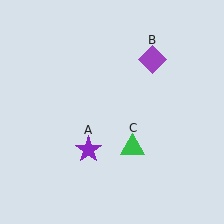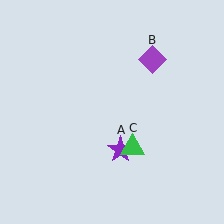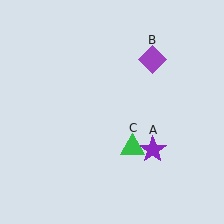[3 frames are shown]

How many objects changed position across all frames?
1 object changed position: purple star (object A).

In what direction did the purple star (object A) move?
The purple star (object A) moved right.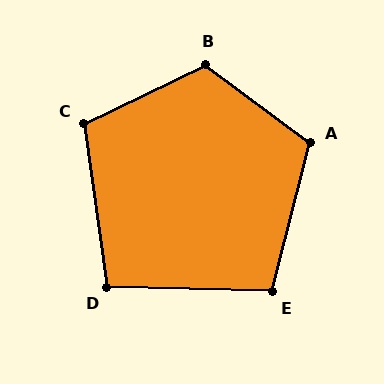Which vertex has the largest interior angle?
B, at approximately 117 degrees.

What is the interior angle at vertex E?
Approximately 103 degrees (obtuse).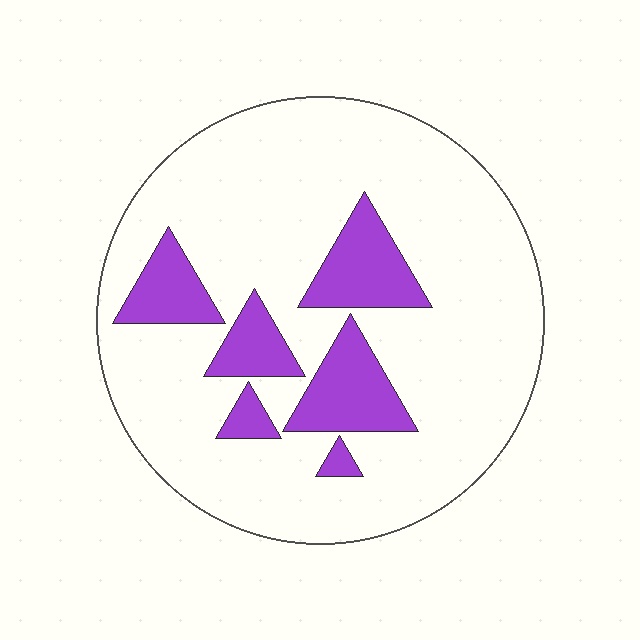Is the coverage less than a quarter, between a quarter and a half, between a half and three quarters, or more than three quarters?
Less than a quarter.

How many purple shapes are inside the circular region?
6.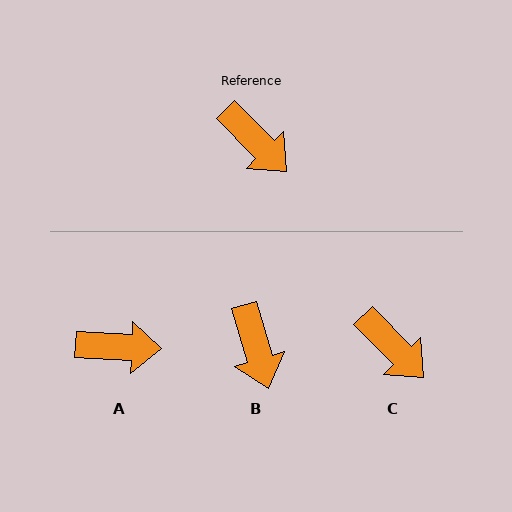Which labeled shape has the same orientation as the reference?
C.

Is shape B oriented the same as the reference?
No, it is off by about 28 degrees.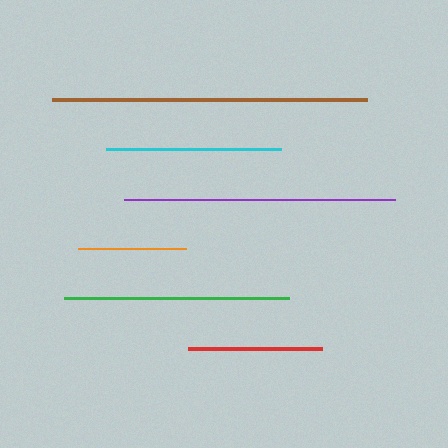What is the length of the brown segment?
The brown segment is approximately 315 pixels long.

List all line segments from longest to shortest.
From longest to shortest: brown, purple, green, cyan, red, orange.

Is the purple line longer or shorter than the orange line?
The purple line is longer than the orange line.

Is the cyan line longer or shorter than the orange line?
The cyan line is longer than the orange line.